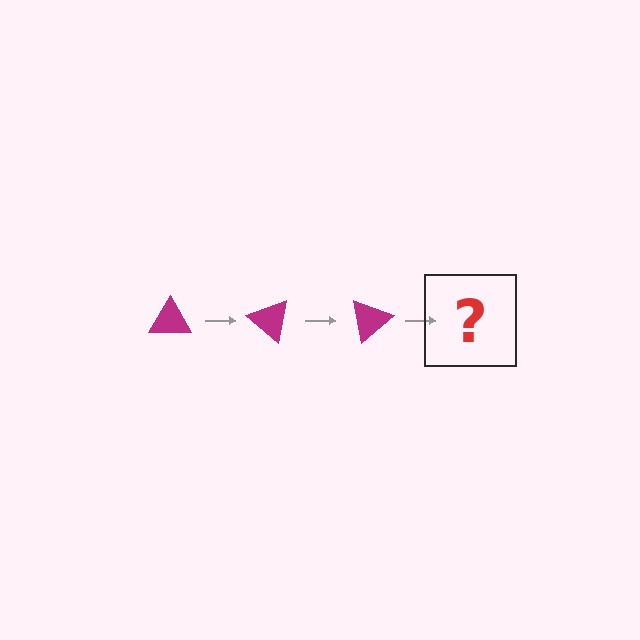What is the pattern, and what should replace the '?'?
The pattern is that the triangle rotates 40 degrees each step. The '?' should be a magenta triangle rotated 120 degrees.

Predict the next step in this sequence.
The next step is a magenta triangle rotated 120 degrees.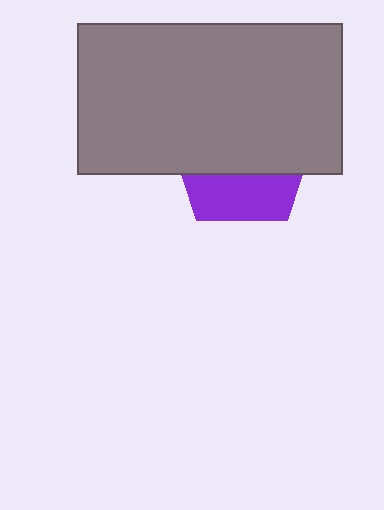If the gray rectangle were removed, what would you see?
You would see the complete purple pentagon.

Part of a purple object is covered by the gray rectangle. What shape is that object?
It is a pentagon.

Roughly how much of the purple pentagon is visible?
A small part of it is visible (roughly 34%).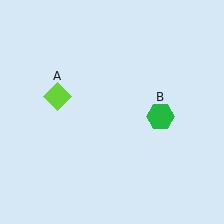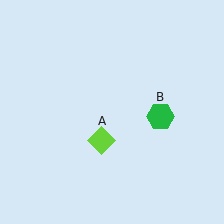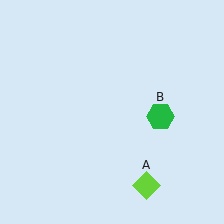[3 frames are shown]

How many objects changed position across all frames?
1 object changed position: lime diamond (object A).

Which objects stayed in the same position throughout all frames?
Green hexagon (object B) remained stationary.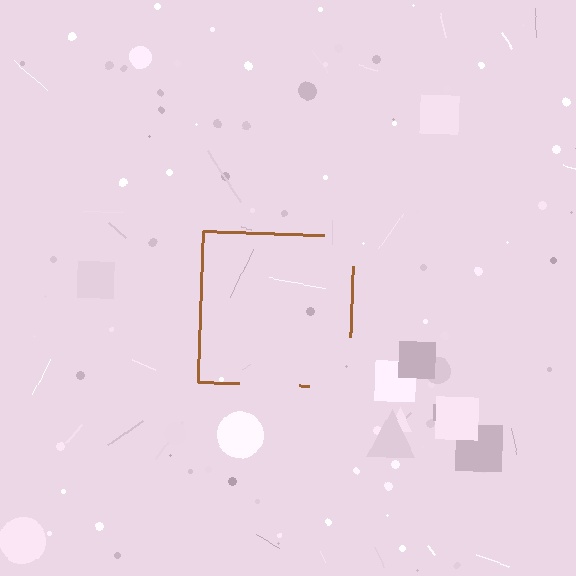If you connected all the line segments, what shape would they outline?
They would outline a square.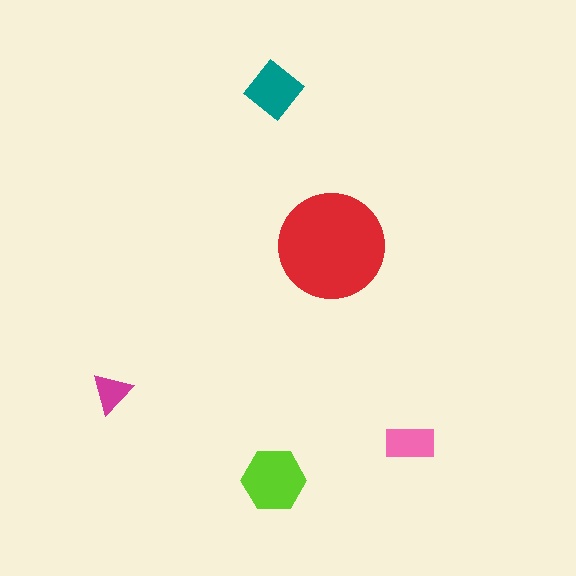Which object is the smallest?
The magenta triangle.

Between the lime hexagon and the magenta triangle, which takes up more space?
The lime hexagon.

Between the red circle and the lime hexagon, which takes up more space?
The red circle.